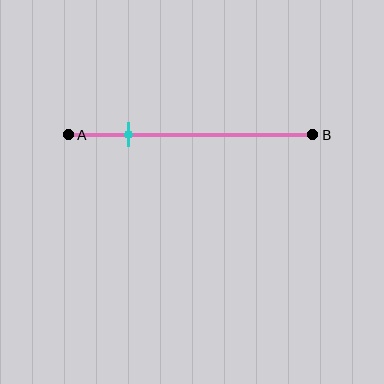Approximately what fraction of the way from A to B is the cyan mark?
The cyan mark is approximately 25% of the way from A to B.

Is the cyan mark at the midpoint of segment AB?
No, the mark is at about 25% from A, not at the 50% midpoint.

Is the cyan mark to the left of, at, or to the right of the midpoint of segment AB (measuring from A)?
The cyan mark is to the left of the midpoint of segment AB.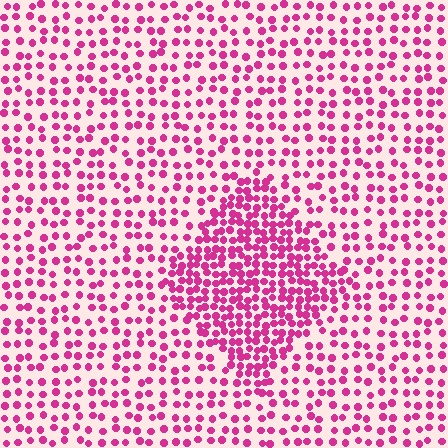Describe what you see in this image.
The image contains small magenta elements arranged at two different densities. A diamond-shaped region is visible where the elements are more densely packed than the surrounding area.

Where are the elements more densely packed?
The elements are more densely packed inside the diamond boundary.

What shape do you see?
I see a diamond.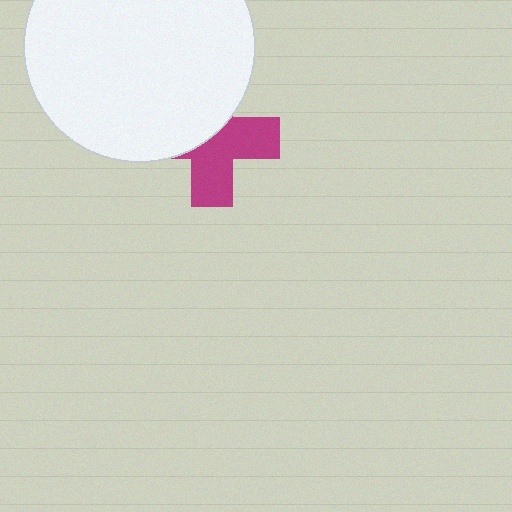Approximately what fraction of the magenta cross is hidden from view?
Roughly 48% of the magenta cross is hidden behind the white circle.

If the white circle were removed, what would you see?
You would see the complete magenta cross.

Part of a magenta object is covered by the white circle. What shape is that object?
It is a cross.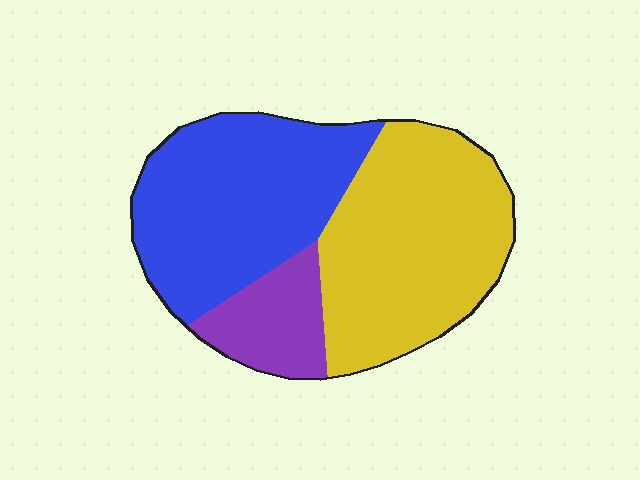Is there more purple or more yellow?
Yellow.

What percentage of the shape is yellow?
Yellow covers around 45% of the shape.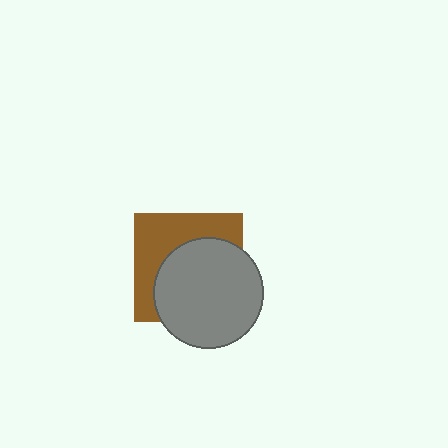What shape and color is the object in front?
The object in front is a gray circle.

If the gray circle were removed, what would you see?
You would see the complete brown square.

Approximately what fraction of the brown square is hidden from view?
Roughly 57% of the brown square is hidden behind the gray circle.